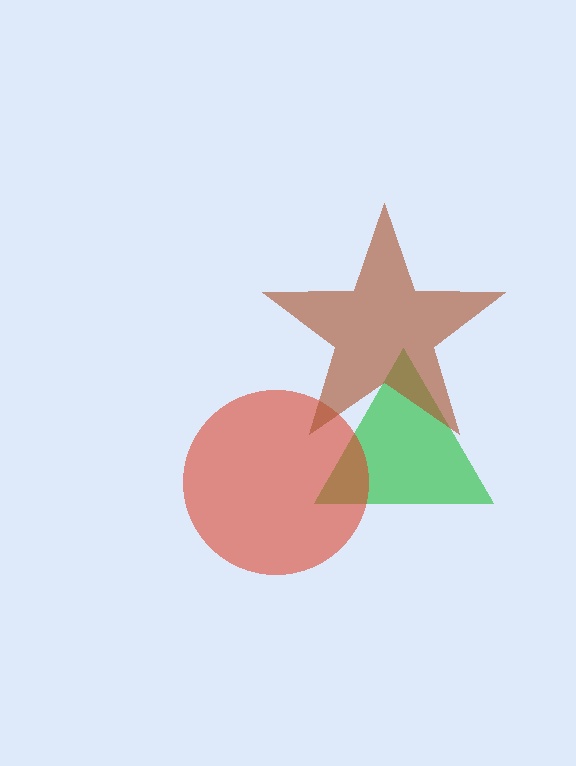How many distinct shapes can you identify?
There are 3 distinct shapes: a green triangle, a red circle, a brown star.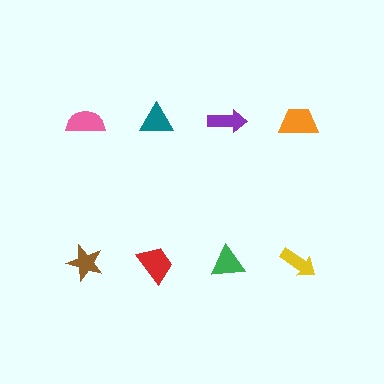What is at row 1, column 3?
A purple arrow.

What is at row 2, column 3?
A green triangle.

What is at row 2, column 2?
A red trapezoid.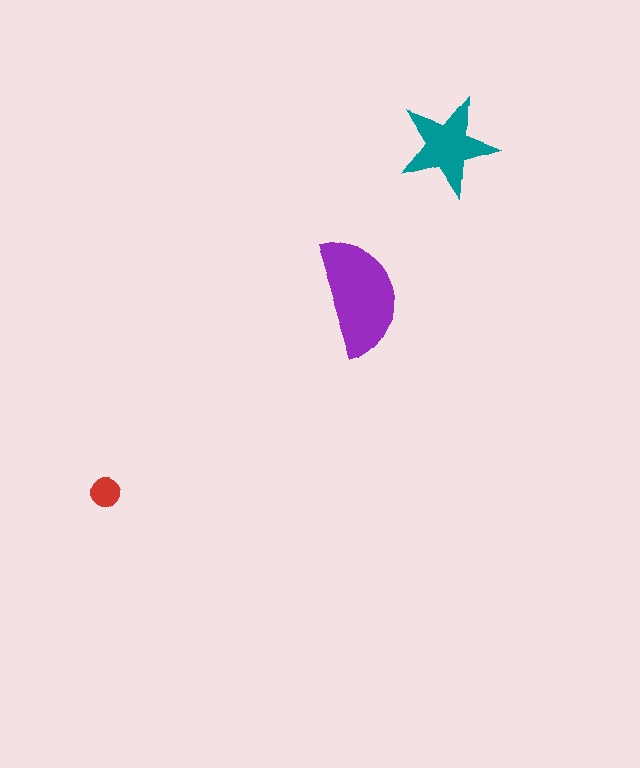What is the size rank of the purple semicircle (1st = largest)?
1st.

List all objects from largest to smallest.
The purple semicircle, the teal star, the red circle.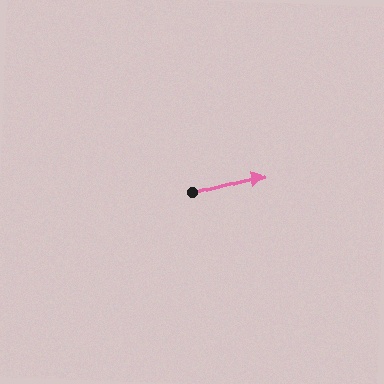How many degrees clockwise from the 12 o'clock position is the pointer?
Approximately 76 degrees.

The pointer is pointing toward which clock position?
Roughly 3 o'clock.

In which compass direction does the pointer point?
East.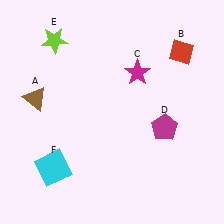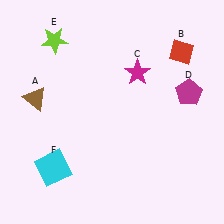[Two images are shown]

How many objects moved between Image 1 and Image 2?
1 object moved between the two images.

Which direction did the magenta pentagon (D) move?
The magenta pentagon (D) moved up.